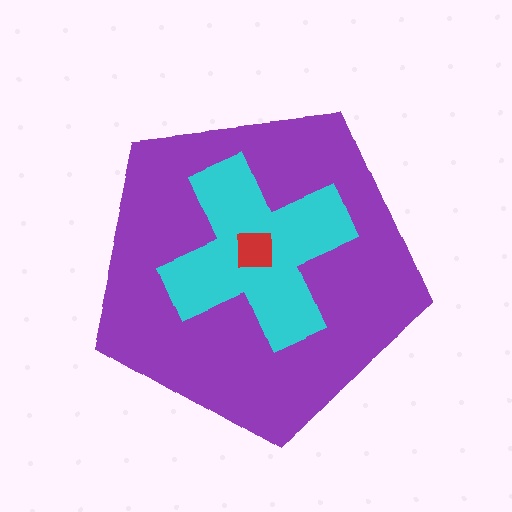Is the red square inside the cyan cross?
Yes.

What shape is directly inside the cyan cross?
The red square.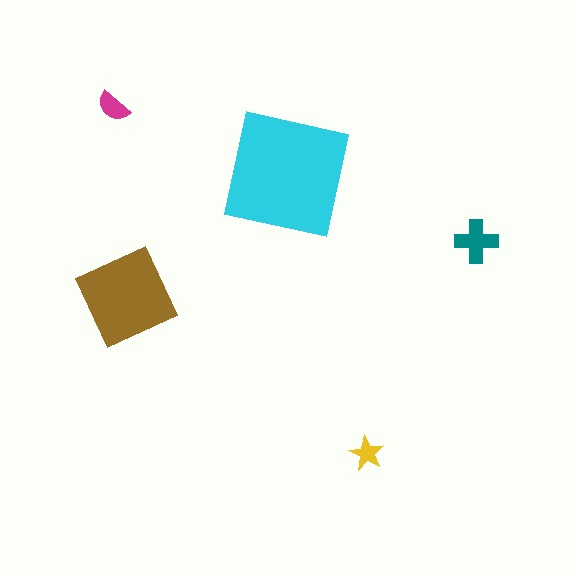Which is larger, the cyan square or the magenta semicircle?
The cyan square.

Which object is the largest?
The cyan square.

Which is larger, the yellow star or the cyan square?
The cyan square.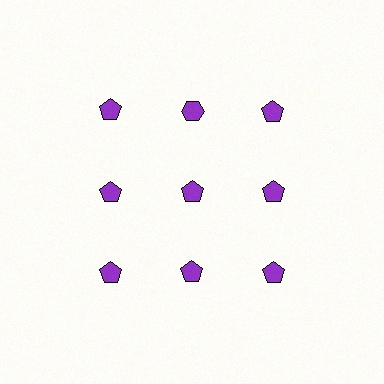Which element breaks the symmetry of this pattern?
The purple hexagon in the top row, second from left column breaks the symmetry. All other shapes are purple pentagons.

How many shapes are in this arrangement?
There are 9 shapes arranged in a grid pattern.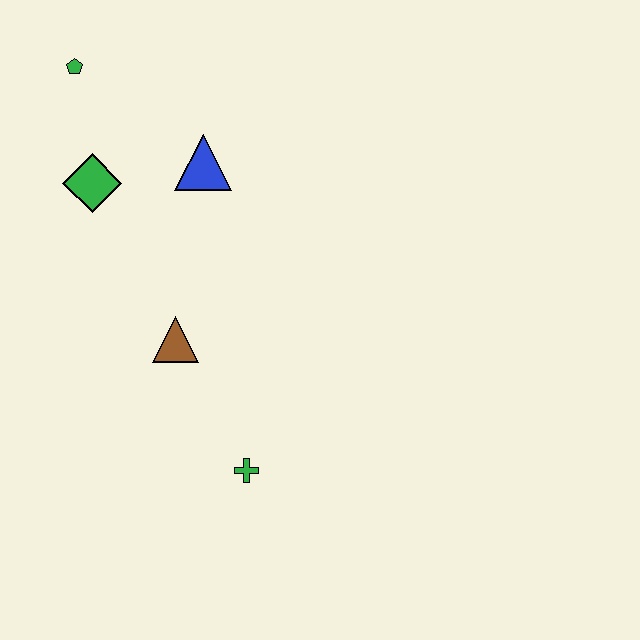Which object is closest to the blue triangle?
The green diamond is closest to the blue triangle.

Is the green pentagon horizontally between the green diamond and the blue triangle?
No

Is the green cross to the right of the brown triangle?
Yes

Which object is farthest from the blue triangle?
The green cross is farthest from the blue triangle.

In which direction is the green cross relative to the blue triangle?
The green cross is below the blue triangle.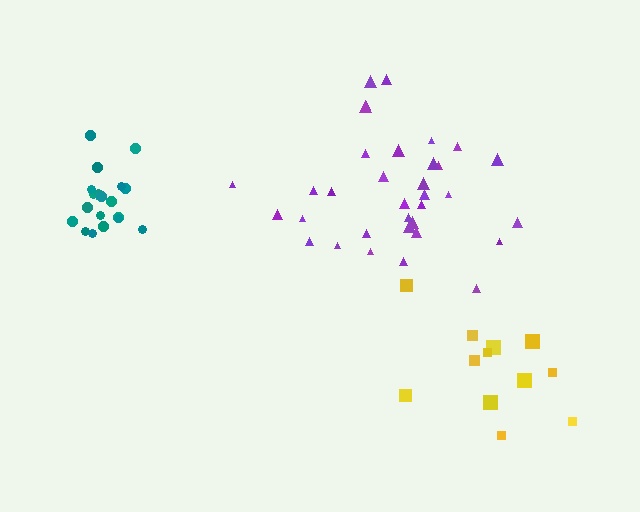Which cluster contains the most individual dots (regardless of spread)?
Purple (34).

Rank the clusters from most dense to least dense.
teal, purple, yellow.